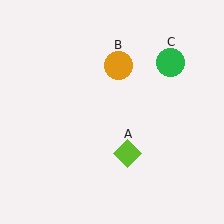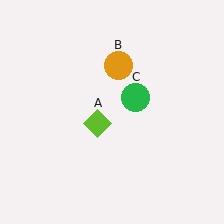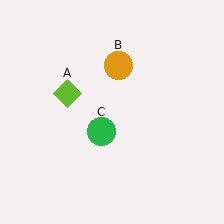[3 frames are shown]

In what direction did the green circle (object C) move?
The green circle (object C) moved down and to the left.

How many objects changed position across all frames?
2 objects changed position: lime diamond (object A), green circle (object C).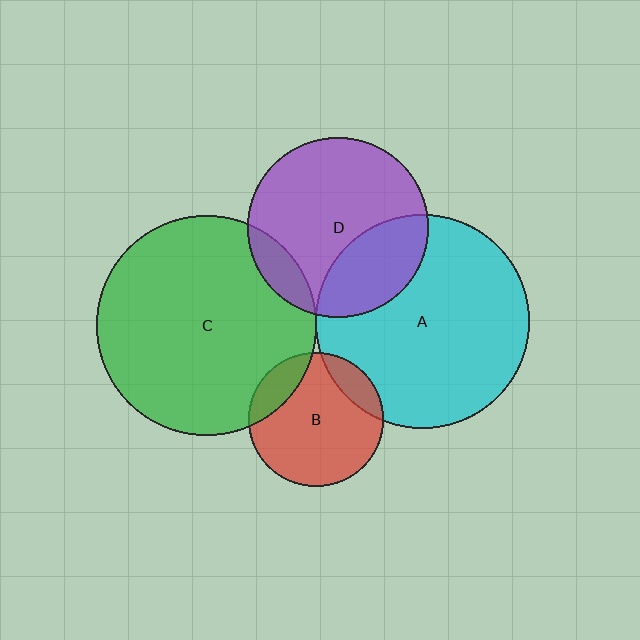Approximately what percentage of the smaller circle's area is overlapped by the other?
Approximately 15%.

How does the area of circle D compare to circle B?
Approximately 1.8 times.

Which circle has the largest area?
Circle C (green).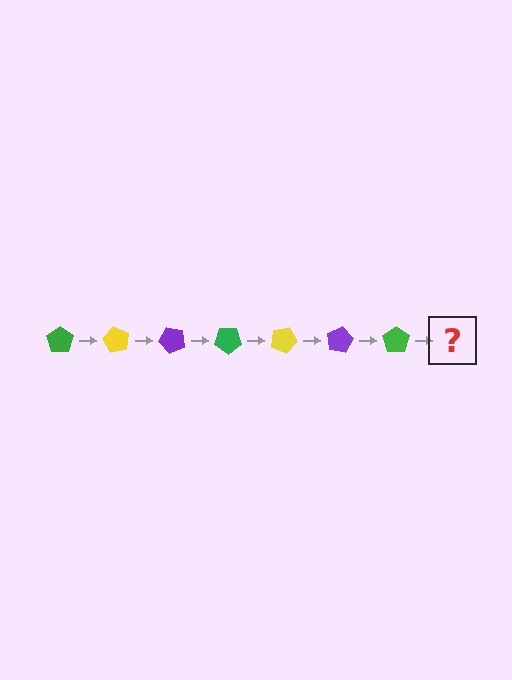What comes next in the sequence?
The next element should be a yellow pentagon, rotated 420 degrees from the start.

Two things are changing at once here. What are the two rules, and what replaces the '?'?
The two rules are that it rotates 60 degrees each step and the color cycles through green, yellow, and purple. The '?' should be a yellow pentagon, rotated 420 degrees from the start.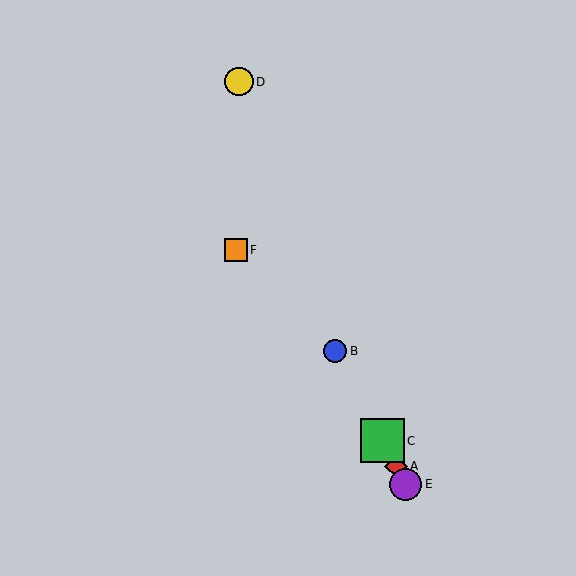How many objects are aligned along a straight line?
4 objects (A, B, C, E) are aligned along a straight line.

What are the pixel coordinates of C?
Object C is at (382, 441).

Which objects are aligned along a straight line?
Objects A, B, C, E are aligned along a straight line.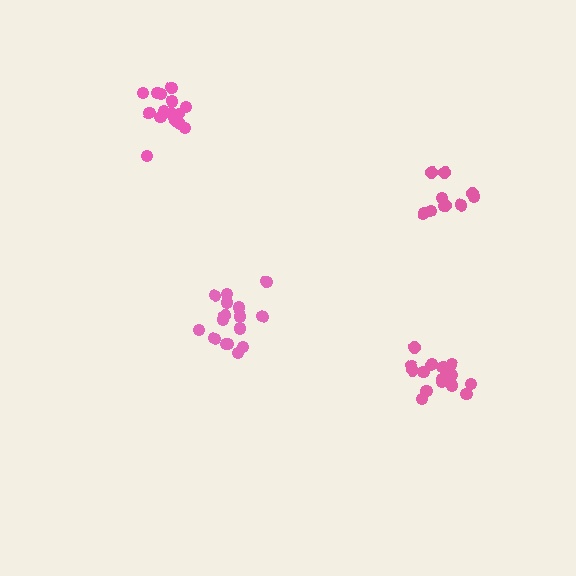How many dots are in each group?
Group 1: 15 dots, Group 2: 16 dots, Group 3: 10 dots, Group 4: 16 dots (57 total).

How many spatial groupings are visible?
There are 4 spatial groupings.